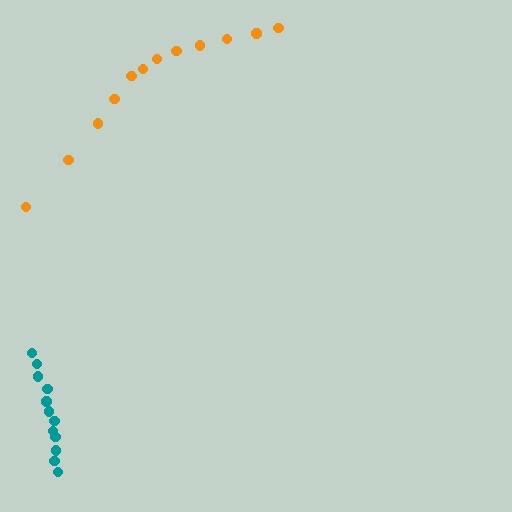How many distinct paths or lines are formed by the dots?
There are 2 distinct paths.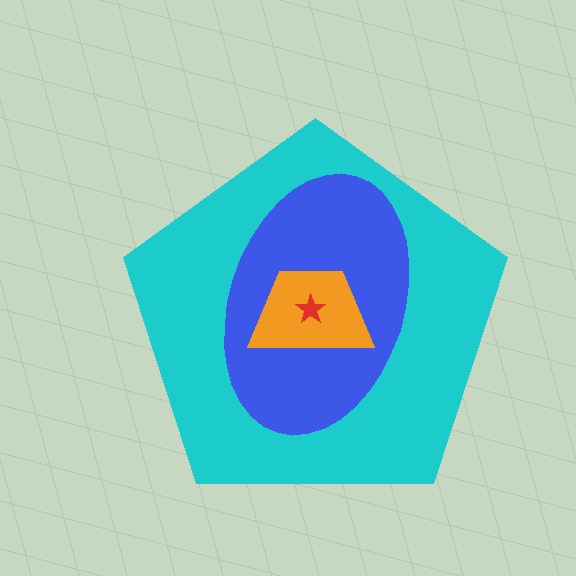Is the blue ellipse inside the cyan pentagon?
Yes.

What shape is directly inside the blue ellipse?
The orange trapezoid.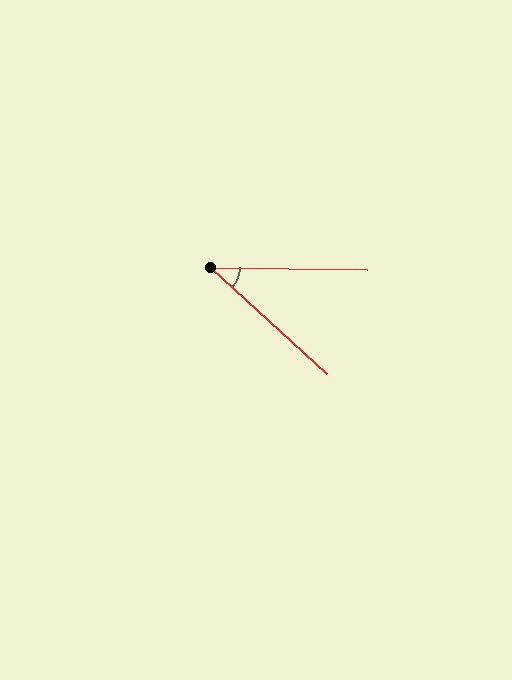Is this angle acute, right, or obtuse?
It is acute.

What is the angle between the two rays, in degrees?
Approximately 42 degrees.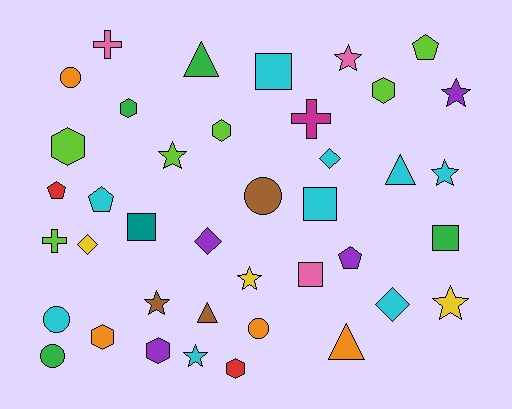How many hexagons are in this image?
There are 7 hexagons.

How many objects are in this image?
There are 40 objects.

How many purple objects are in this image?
There are 4 purple objects.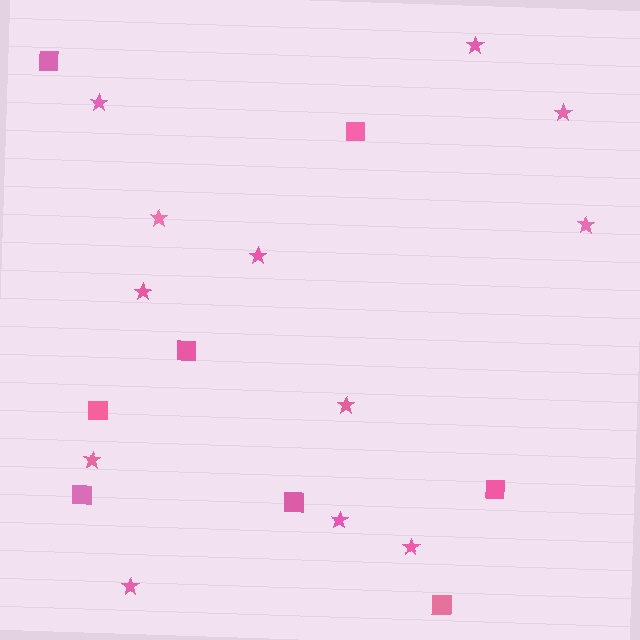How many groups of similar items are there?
There are 2 groups: one group of squares (8) and one group of stars (12).